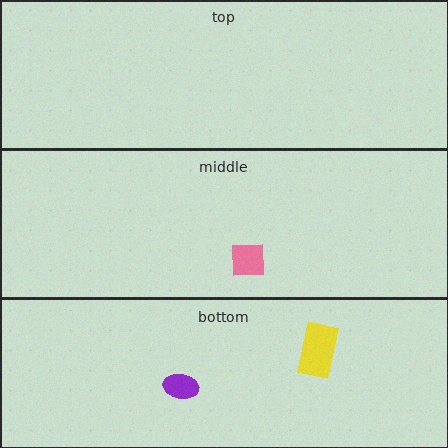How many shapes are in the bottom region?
2.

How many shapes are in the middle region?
1.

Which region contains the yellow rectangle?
The bottom region.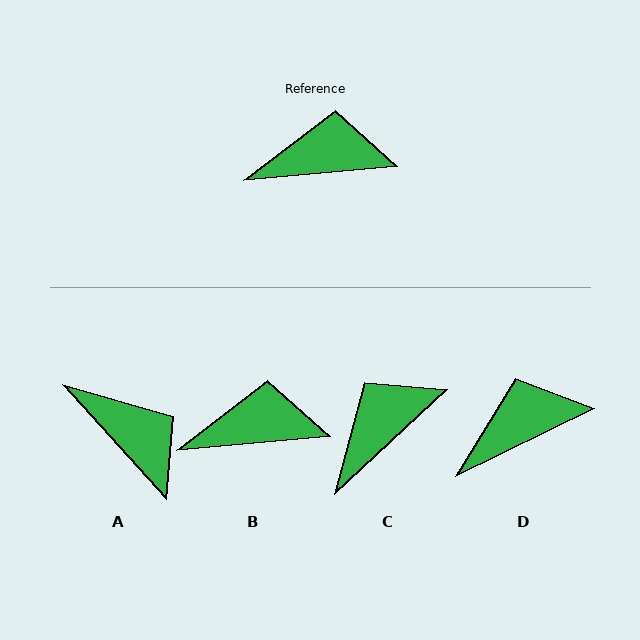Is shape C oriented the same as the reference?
No, it is off by about 37 degrees.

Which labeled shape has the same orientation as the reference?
B.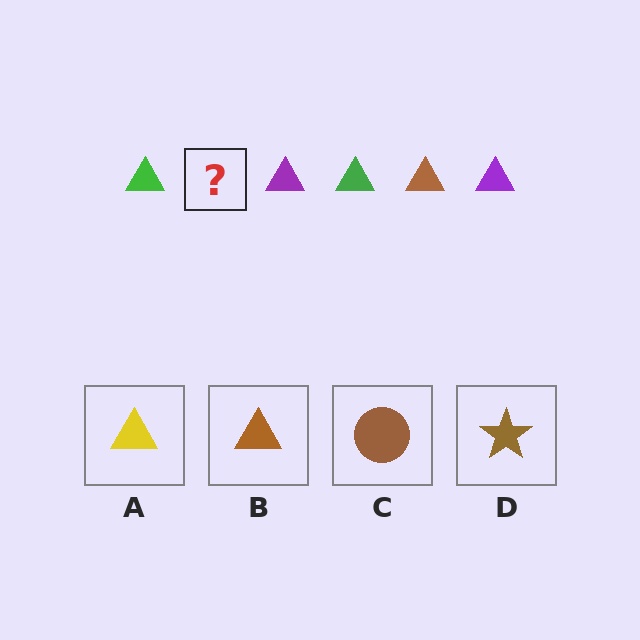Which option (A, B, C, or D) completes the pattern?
B.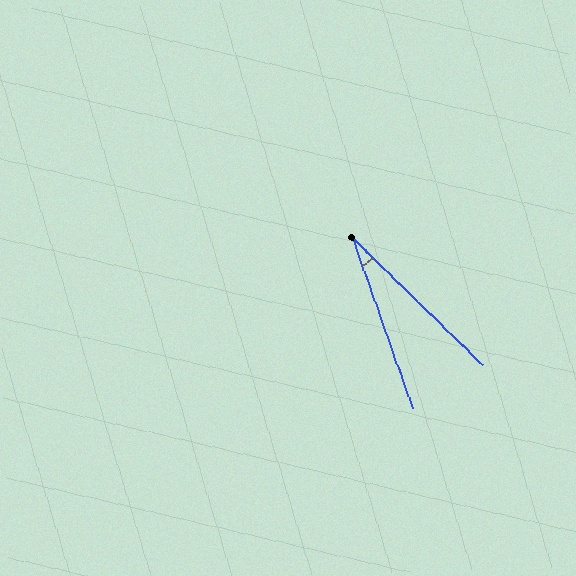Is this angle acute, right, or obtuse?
It is acute.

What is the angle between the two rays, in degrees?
Approximately 26 degrees.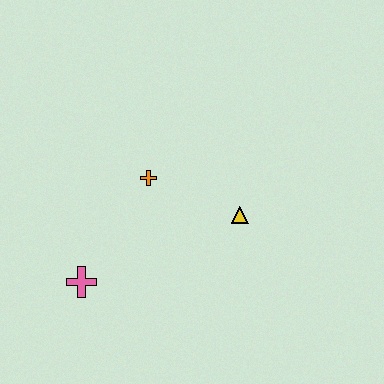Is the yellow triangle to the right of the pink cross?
Yes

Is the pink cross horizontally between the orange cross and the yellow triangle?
No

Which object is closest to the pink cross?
The orange cross is closest to the pink cross.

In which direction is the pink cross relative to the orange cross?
The pink cross is below the orange cross.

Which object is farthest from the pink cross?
The yellow triangle is farthest from the pink cross.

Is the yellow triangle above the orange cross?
No